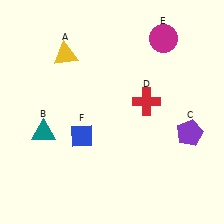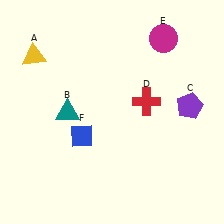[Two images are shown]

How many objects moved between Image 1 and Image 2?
3 objects moved between the two images.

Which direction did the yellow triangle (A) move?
The yellow triangle (A) moved left.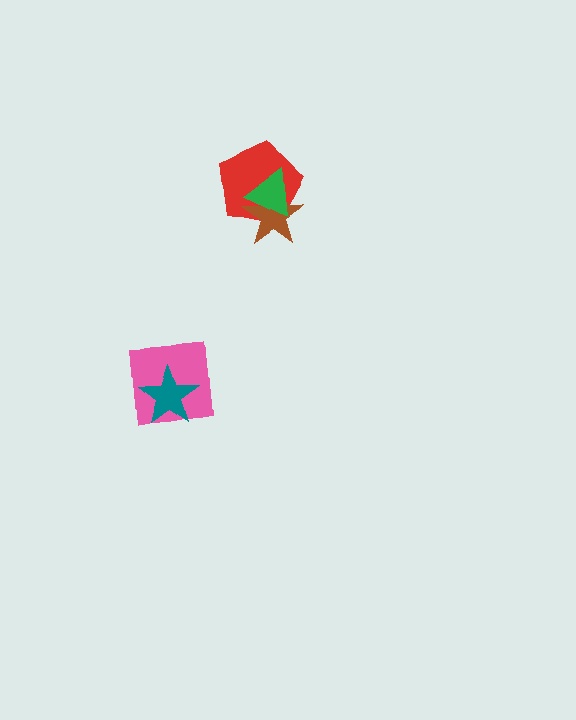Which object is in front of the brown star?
The green triangle is in front of the brown star.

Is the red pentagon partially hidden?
Yes, it is partially covered by another shape.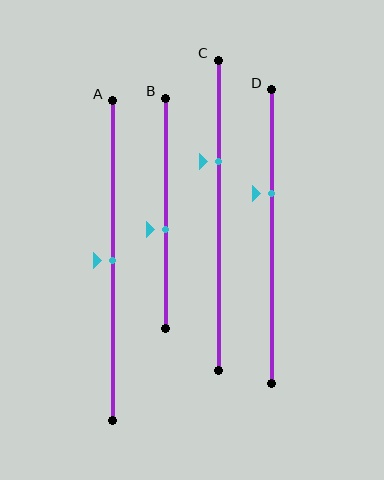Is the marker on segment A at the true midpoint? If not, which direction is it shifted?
Yes, the marker on segment A is at the true midpoint.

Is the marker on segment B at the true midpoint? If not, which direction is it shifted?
No, the marker on segment B is shifted downward by about 7% of the segment length.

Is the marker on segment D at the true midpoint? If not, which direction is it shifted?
No, the marker on segment D is shifted upward by about 15% of the segment length.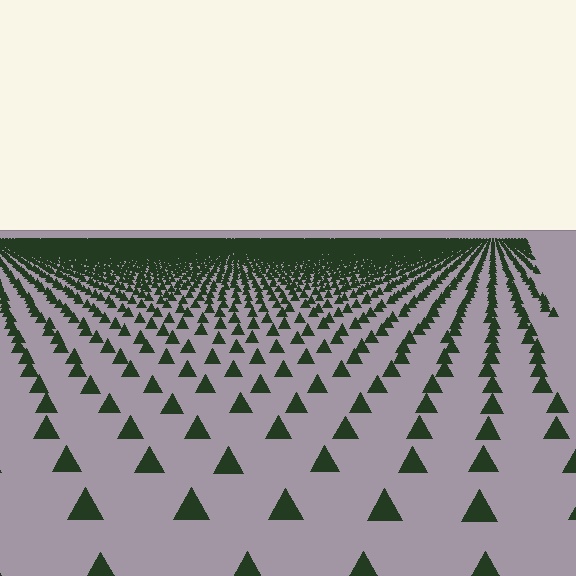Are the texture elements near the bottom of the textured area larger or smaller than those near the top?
Larger. Near the bottom, elements are closer to the viewer and appear at a bigger on-screen size.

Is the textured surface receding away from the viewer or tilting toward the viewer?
The surface is receding away from the viewer. Texture elements get smaller and denser toward the top.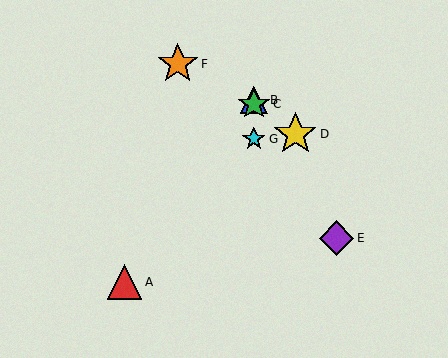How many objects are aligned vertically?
3 objects (B, C, G) are aligned vertically.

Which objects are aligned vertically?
Objects B, C, G are aligned vertically.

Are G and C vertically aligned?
Yes, both are at x≈254.